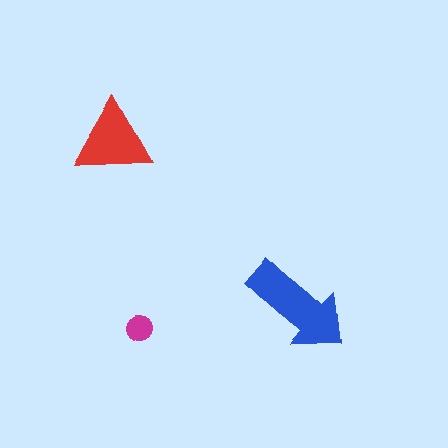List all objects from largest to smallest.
The blue arrow, the red triangle, the magenta circle.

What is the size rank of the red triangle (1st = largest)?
2nd.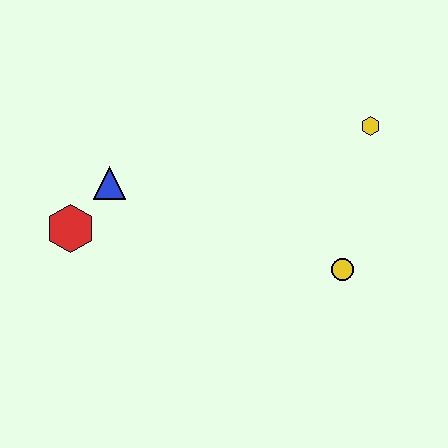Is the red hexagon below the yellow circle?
No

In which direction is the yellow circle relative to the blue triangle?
The yellow circle is to the right of the blue triangle.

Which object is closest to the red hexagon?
The blue triangle is closest to the red hexagon.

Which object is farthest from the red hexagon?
The yellow hexagon is farthest from the red hexagon.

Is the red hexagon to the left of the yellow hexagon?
Yes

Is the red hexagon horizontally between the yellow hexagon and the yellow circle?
No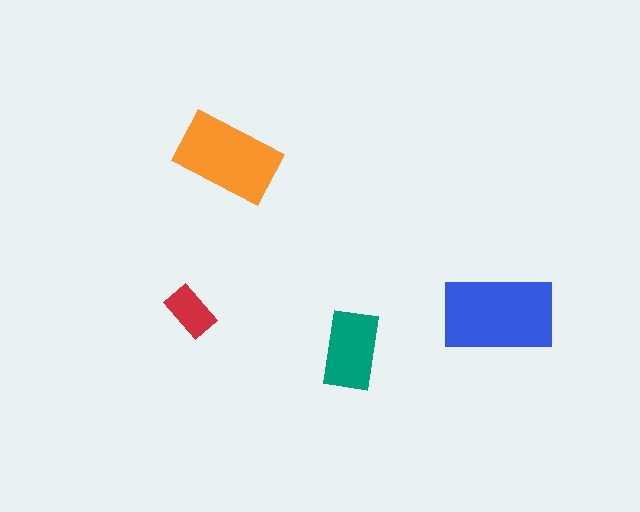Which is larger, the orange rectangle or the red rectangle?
The orange one.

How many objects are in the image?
There are 4 objects in the image.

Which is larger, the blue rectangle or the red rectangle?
The blue one.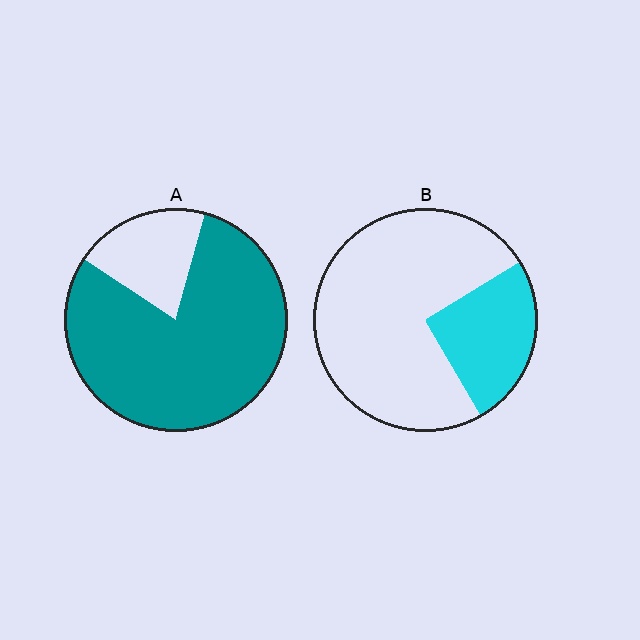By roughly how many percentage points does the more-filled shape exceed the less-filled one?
By roughly 55 percentage points (A over B).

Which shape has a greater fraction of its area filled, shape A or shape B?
Shape A.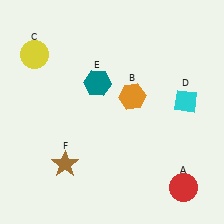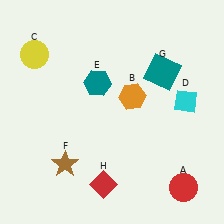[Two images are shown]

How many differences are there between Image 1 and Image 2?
There are 2 differences between the two images.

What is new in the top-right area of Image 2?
A teal square (G) was added in the top-right area of Image 2.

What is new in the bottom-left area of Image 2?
A red diamond (H) was added in the bottom-left area of Image 2.